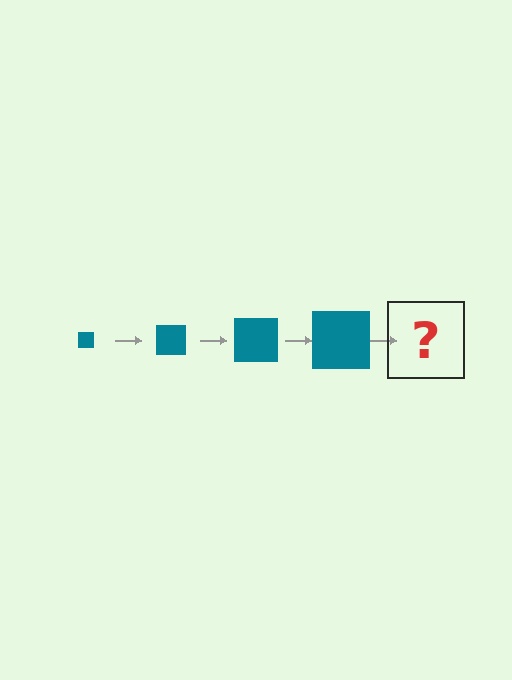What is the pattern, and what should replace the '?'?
The pattern is that the square gets progressively larger each step. The '?' should be a teal square, larger than the previous one.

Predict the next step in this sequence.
The next step is a teal square, larger than the previous one.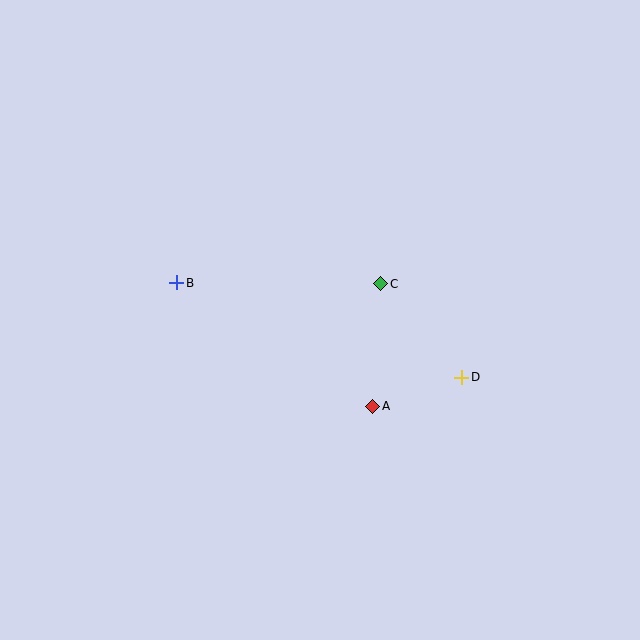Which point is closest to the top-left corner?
Point B is closest to the top-left corner.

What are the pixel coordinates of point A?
Point A is at (373, 406).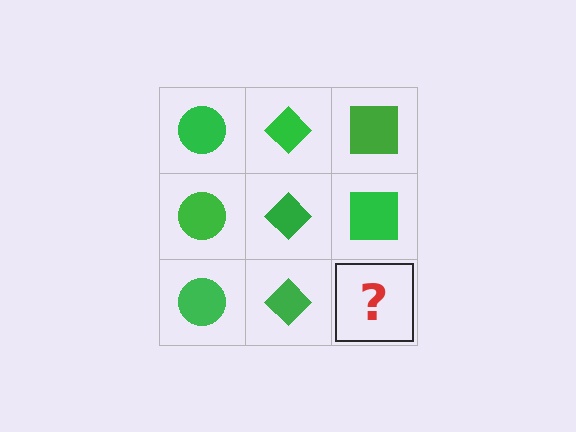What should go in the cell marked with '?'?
The missing cell should contain a green square.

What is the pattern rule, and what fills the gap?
The rule is that each column has a consistent shape. The gap should be filled with a green square.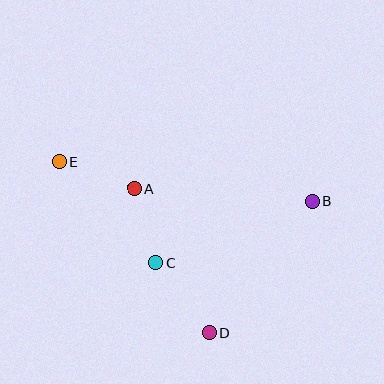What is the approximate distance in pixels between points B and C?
The distance between B and C is approximately 168 pixels.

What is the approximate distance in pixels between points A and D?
The distance between A and D is approximately 163 pixels.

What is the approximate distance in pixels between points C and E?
The distance between C and E is approximately 140 pixels.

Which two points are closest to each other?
Points A and C are closest to each other.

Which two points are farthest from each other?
Points B and E are farthest from each other.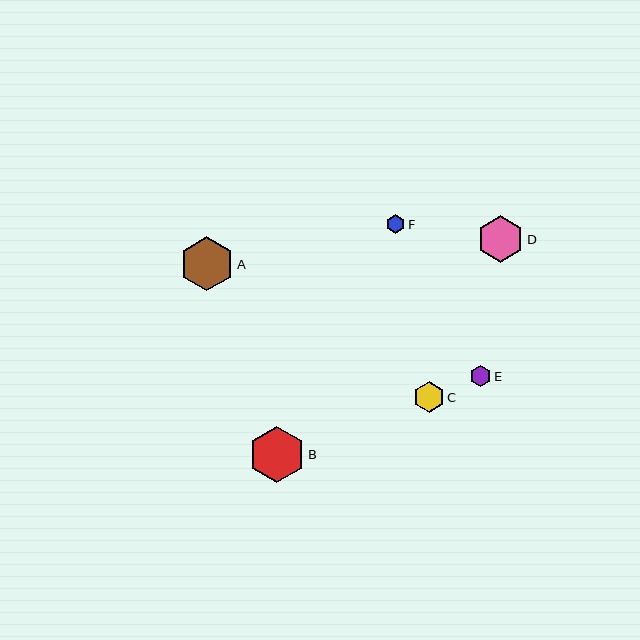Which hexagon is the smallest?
Hexagon F is the smallest with a size of approximately 19 pixels.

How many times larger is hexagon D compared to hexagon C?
Hexagon D is approximately 1.5 times the size of hexagon C.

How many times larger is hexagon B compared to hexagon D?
Hexagon B is approximately 1.2 times the size of hexagon D.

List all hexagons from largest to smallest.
From largest to smallest: B, A, D, C, E, F.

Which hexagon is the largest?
Hexagon B is the largest with a size of approximately 56 pixels.